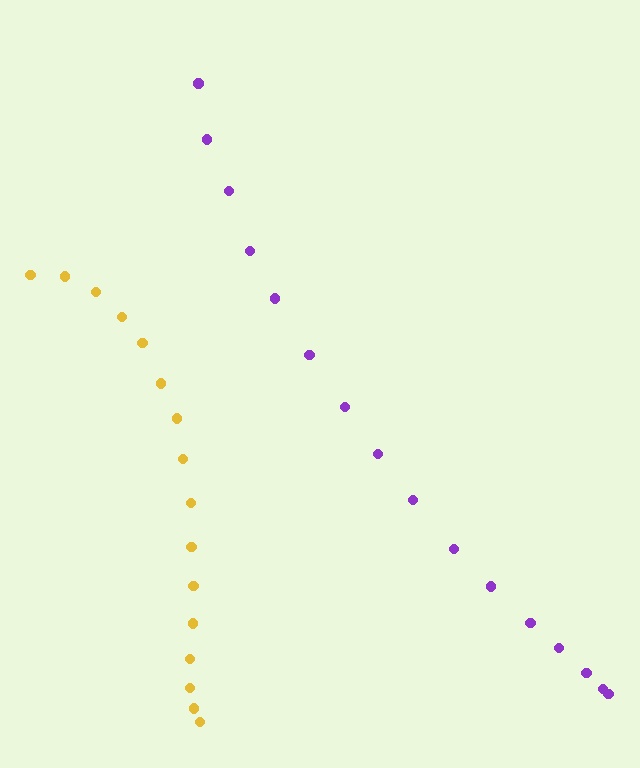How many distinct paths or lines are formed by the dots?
There are 2 distinct paths.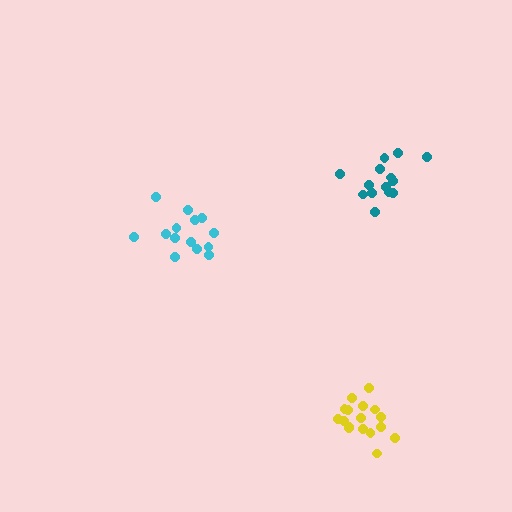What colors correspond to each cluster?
The clusters are colored: teal, cyan, yellow.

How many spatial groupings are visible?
There are 3 spatial groupings.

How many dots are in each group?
Group 1: 14 dots, Group 2: 14 dots, Group 3: 17 dots (45 total).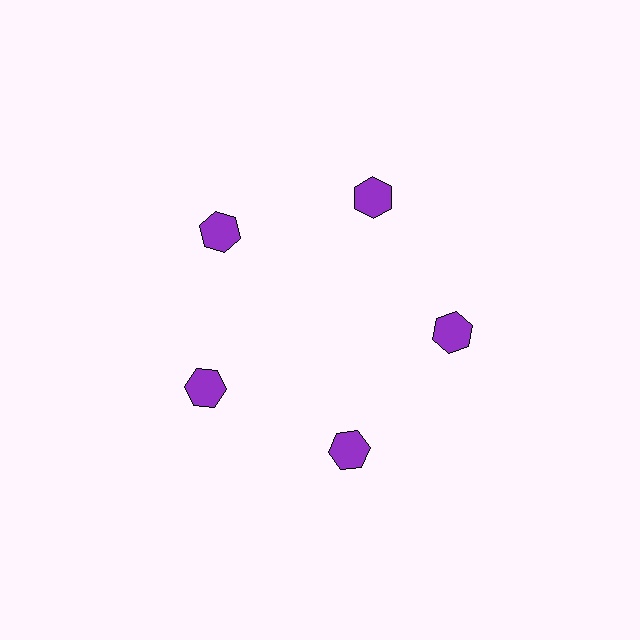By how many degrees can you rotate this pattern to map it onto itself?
The pattern maps onto itself every 72 degrees of rotation.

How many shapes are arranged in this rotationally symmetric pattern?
There are 5 shapes, arranged in 5 groups of 1.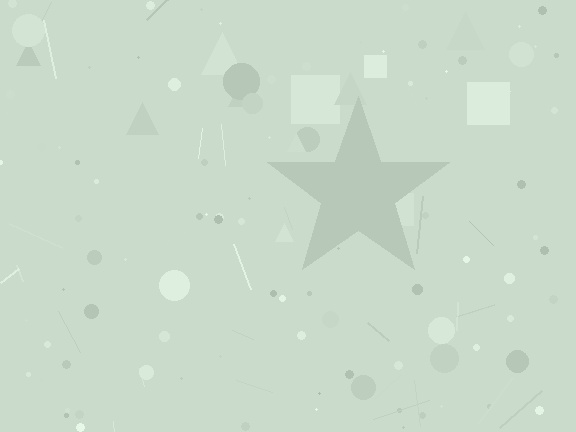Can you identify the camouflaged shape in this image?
The camouflaged shape is a star.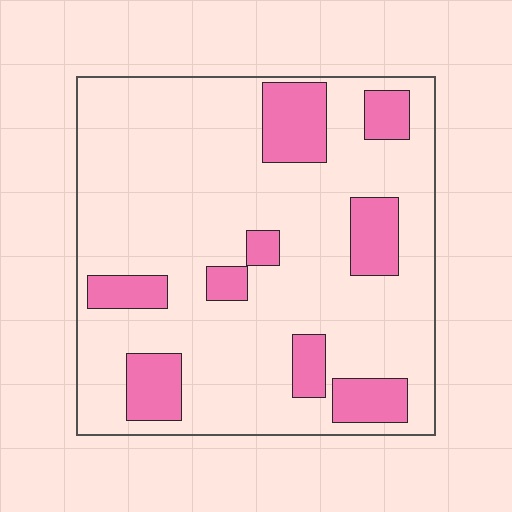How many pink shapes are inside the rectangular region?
9.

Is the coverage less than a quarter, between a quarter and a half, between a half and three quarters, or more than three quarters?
Less than a quarter.